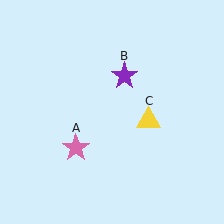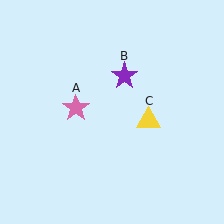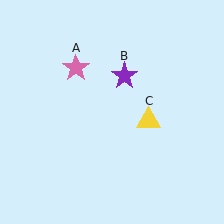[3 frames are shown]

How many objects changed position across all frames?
1 object changed position: pink star (object A).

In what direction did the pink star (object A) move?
The pink star (object A) moved up.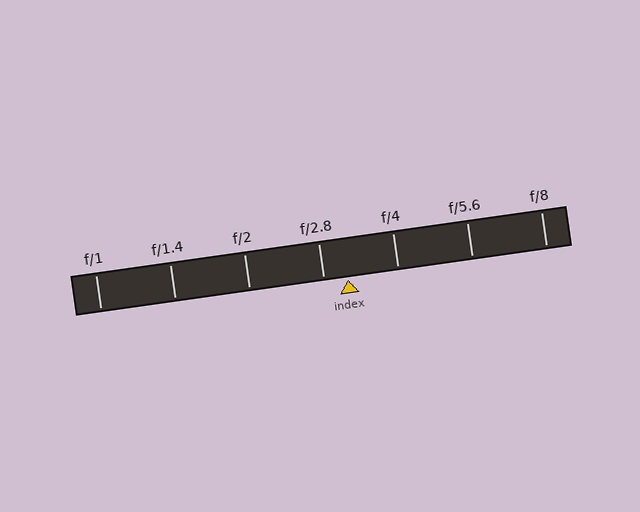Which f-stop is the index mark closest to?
The index mark is closest to f/2.8.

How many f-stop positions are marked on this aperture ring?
There are 7 f-stop positions marked.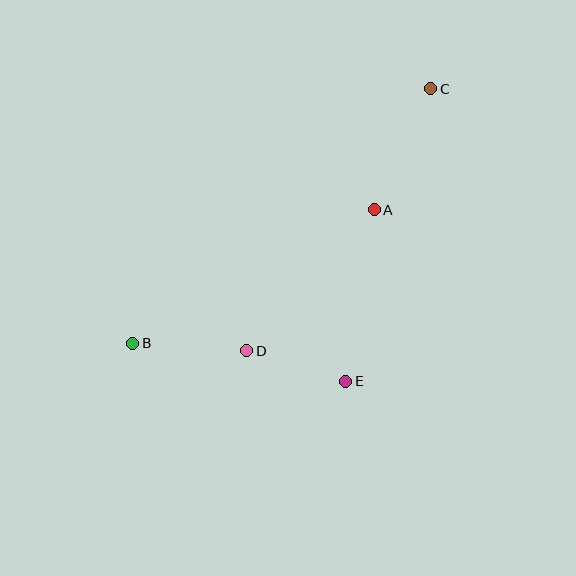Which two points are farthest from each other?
Points B and C are farthest from each other.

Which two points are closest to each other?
Points D and E are closest to each other.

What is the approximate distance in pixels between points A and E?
The distance between A and E is approximately 174 pixels.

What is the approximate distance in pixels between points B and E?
The distance between B and E is approximately 217 pixels.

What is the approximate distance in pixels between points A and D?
The distance between A and D is approximately 190 pixels.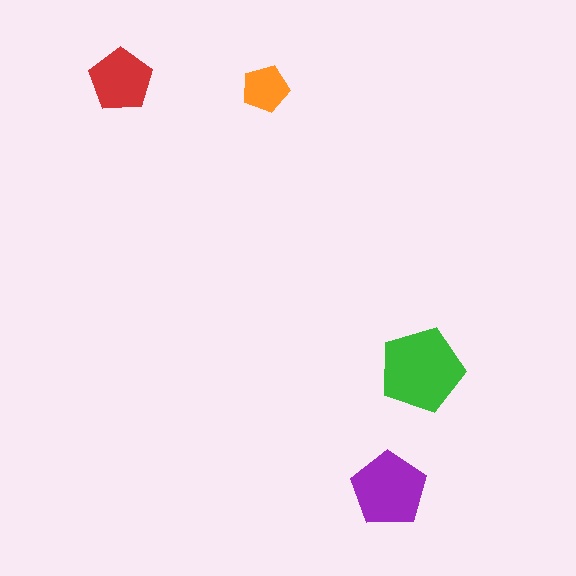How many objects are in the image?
There are 4 objects in the image.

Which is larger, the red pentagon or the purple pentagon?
The purple one.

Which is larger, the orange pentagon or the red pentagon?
The red one.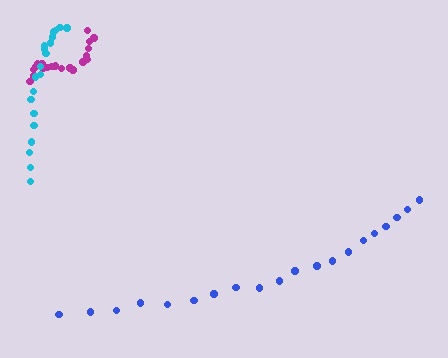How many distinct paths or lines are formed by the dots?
There are 3 distinct paths.